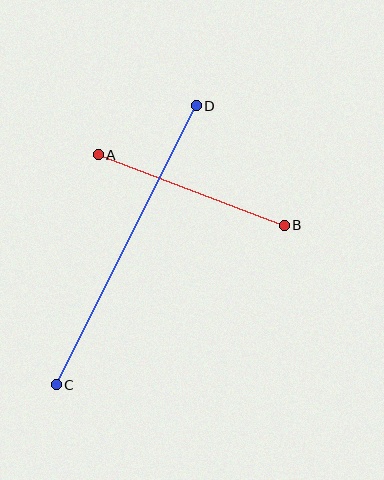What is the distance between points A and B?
The distance is approximately 199 pixels.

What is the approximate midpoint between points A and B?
The midpoint is at approximately (191, 190) pixels.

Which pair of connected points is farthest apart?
Points C and D are farthest apart.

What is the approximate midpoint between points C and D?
The midpoint is at approximately (126, 245) pixels.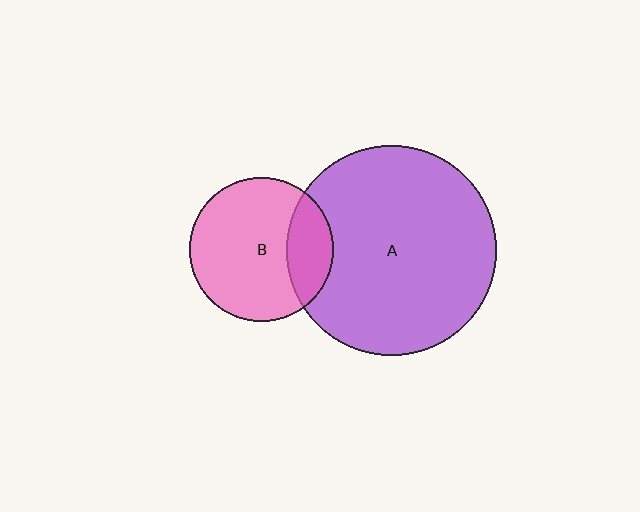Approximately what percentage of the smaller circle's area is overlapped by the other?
Approximately 25%.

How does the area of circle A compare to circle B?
Approximately 2.1 times.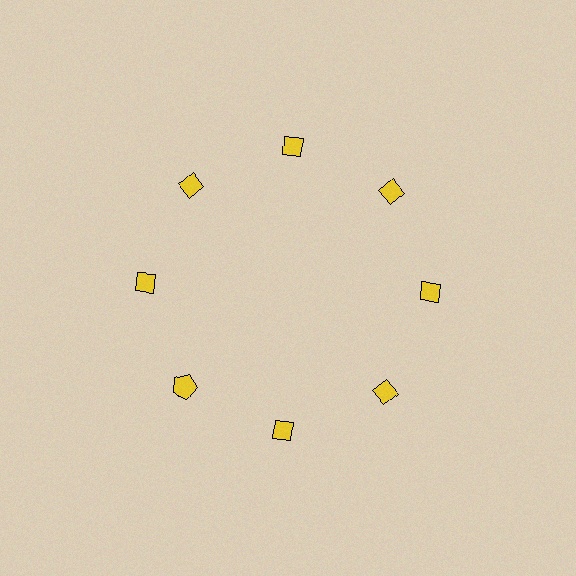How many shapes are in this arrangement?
There are 8 shapes arranged in a ring pattern.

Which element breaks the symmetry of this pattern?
The yellow pentagon at roughly the 8 o'clock position breaks the symmetry. All other shapes are yellow diamonds.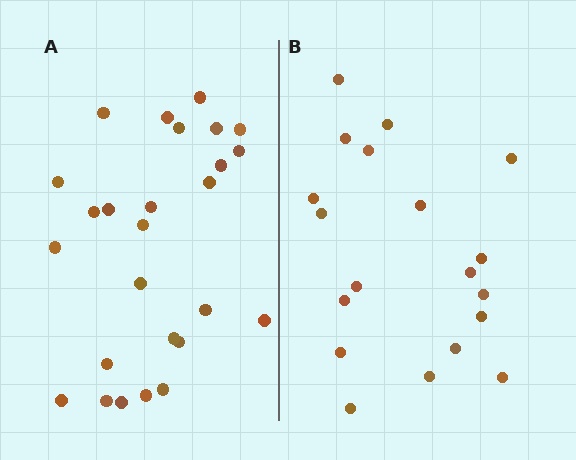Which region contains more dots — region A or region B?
Region A (the left region) has more dots.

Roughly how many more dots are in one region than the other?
Region A has roughly 8 or so more dots than region B.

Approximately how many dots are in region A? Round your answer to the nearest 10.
About 30 dots. (The exact count is 26, which rounds to 30.)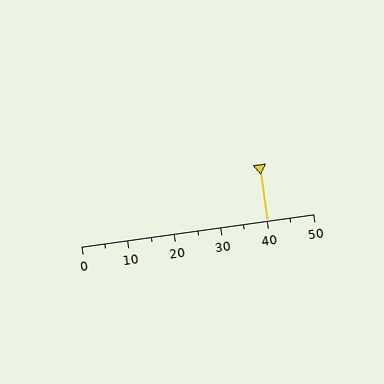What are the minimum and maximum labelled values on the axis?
The axis runs from 0 to 50.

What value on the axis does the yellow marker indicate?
The marker indicates approximately 40.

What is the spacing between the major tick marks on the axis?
The major ticks are spaced 10 apart.